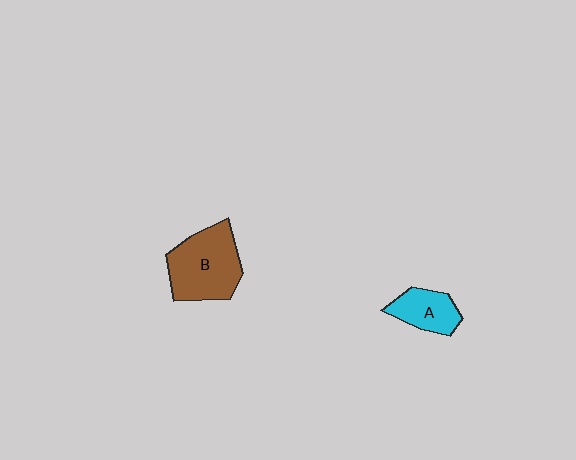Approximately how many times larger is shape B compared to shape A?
Approximately 1.9 times.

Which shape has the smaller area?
Shape A (cyan).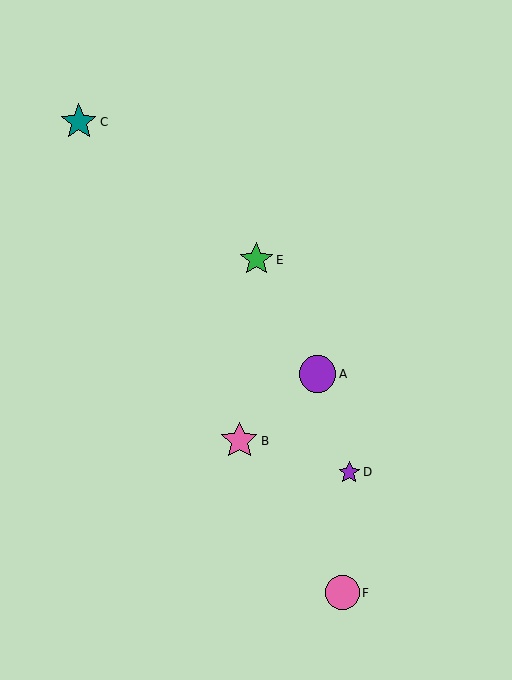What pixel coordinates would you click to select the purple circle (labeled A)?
Click at (318, 374) to select the purple circle A.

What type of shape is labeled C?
Shape C is a teal star.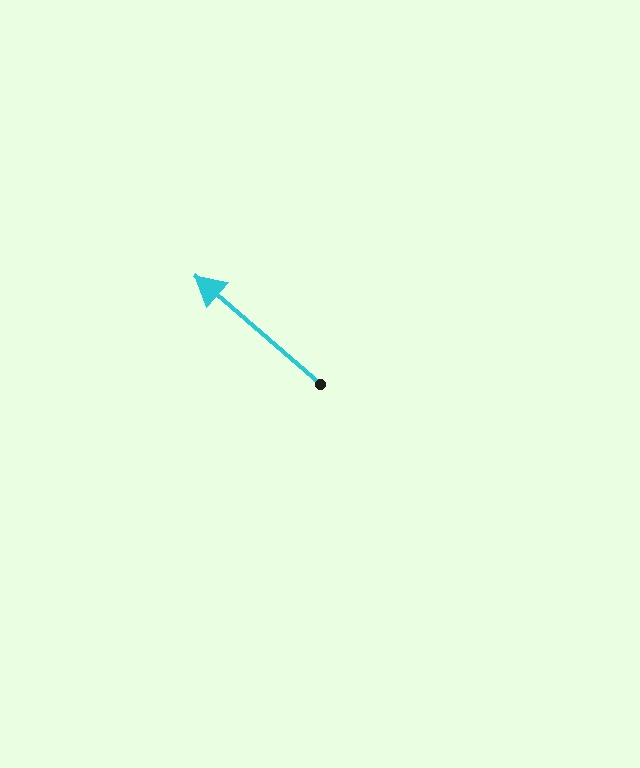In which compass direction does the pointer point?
Northwest.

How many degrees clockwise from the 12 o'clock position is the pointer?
Approximately 311 degrees.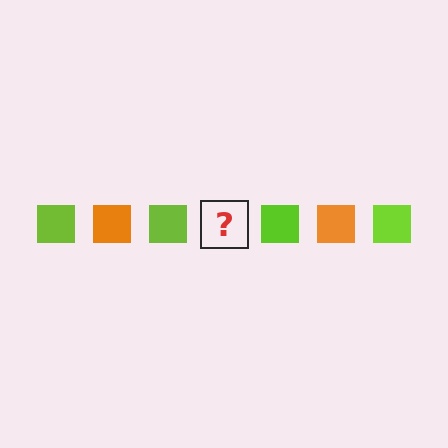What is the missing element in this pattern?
The missing element is an orange square.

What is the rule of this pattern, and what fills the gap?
The rule is that the pattern cycles through lime, orange squares. The gap should be filled with an orange square.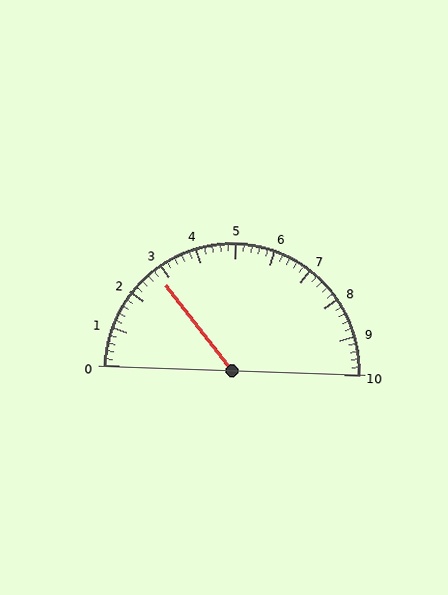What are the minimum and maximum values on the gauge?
The gauge ranges from 0 to 10.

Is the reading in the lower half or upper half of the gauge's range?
The reading is in the lower half of the range (0 to 10).